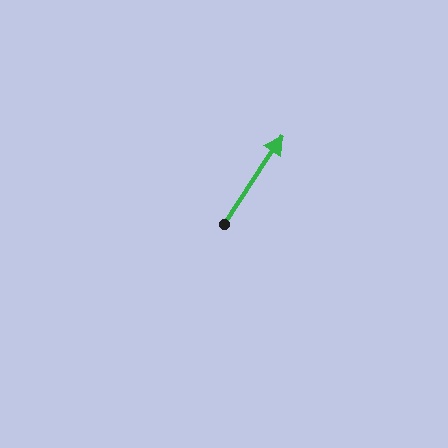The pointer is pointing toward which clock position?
Roughly 1 o'clock.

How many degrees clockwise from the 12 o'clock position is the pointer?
Approximately 33 degrees.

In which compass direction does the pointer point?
Northeast.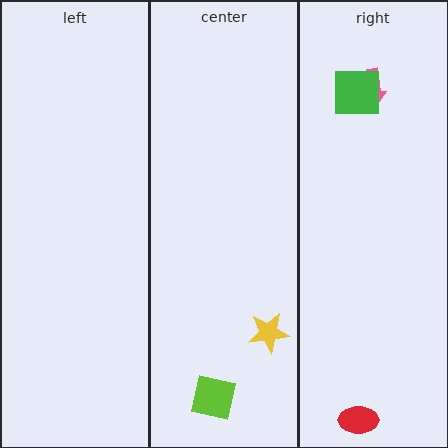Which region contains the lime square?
The center region.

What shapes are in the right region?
The pink arrow, the red ellipse, the green square.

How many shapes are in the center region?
2.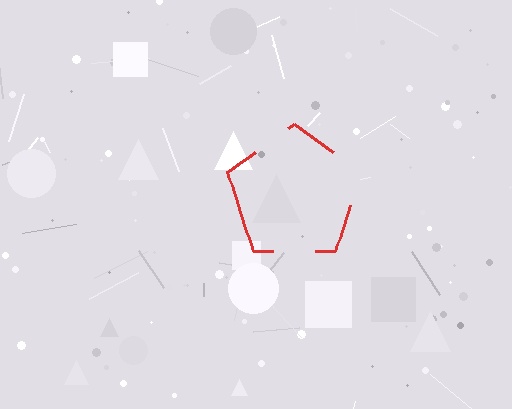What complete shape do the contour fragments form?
The contour fragments form a pentagon.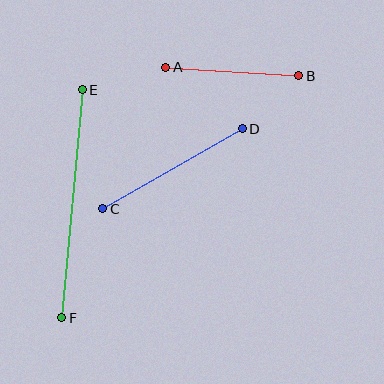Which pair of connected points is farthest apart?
Points E and F are farthest apart.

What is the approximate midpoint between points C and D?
The midpoint is at approximately (172, 169) pixels.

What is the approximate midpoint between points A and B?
The midpoint is at approximately (232, 71) pixels.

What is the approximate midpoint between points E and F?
The midpoint is at approximately (72, 204) pixels.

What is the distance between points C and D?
The distance is approximately 161 pixels.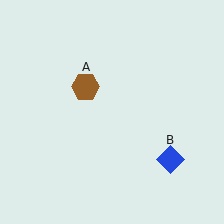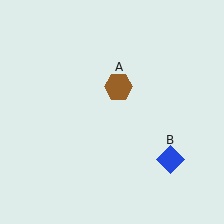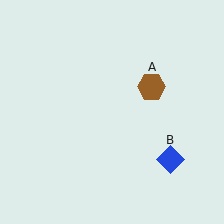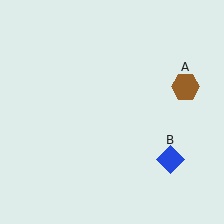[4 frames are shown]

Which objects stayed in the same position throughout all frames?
Blue diamond (object B) remained stationary.